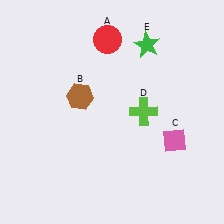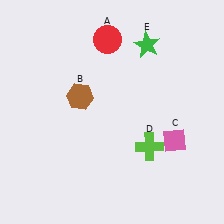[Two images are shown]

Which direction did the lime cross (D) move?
The lime cross (D) moved down.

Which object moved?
The lime cross (D) moved down.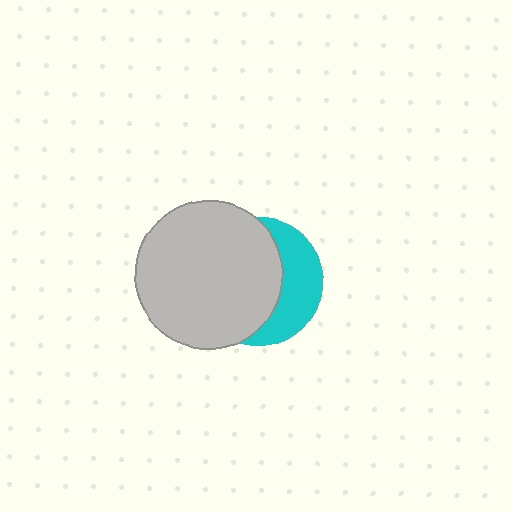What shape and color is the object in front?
The object in front is a light gray circle.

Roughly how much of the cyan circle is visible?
A small part of it is visible (roughly 37%).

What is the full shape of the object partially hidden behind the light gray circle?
The partially hidden object is a cyan circle.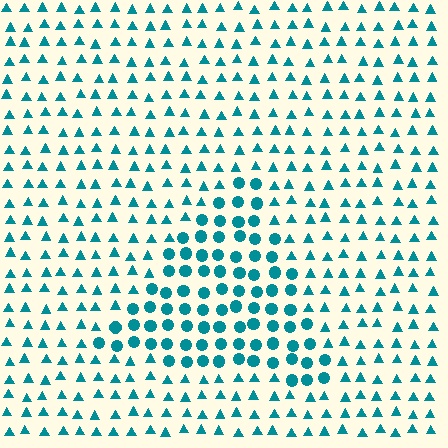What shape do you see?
I see a triangle.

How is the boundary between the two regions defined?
The boundary is defined by a change in element shape: circles inside vs. triangles outside. All elements share the same color and spacing.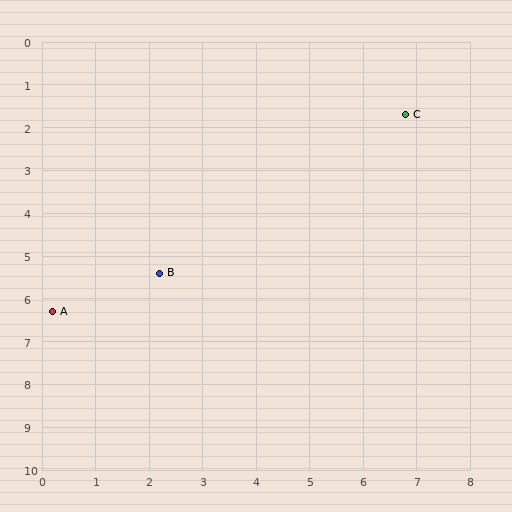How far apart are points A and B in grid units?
Points A and B are about 2.2 grid units apart.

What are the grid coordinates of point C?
Point C is at approximately (6.8, 1.7).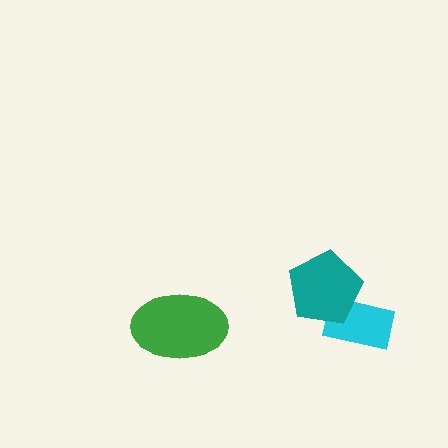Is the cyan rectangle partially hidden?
Yes, it is partially covered by another shape.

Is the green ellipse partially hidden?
No, no other shape covers it.